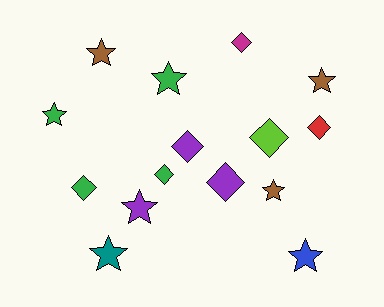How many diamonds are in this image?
There are 7 diamonds.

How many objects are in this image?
There are 15 objects.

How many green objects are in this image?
There are 4 green objects.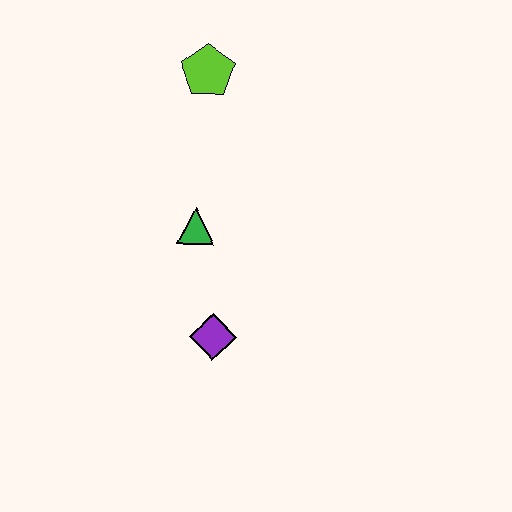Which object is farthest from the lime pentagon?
The purple diamond is farthest from the lime pentagon.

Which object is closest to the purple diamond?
The green triangle is closest to the purple diamond.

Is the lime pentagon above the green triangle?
Yes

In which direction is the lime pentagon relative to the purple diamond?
The lime pentagon is above the purple diamond.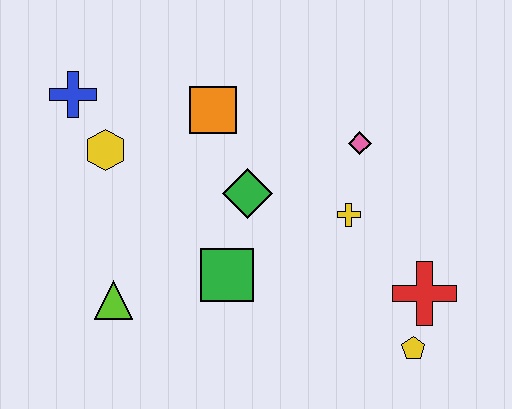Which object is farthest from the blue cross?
The yellow pentagon is farthest from the blue cross.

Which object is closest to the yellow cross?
The pink diamond is closest to the yellow cross.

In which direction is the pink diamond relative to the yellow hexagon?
The pink diamond is to the right of the yellow hexagon.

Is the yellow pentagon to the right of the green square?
Yes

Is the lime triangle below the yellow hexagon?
Yes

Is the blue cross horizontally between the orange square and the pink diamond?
No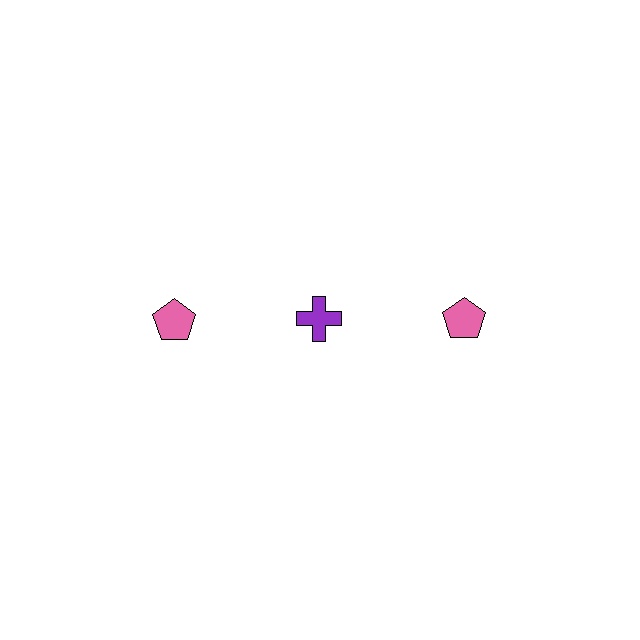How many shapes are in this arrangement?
There are 3 shapes arranged in a grid pattern.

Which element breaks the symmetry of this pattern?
The purple cross in the top row, second from left column breaks the symmetry. All other shapes are pink pentagons.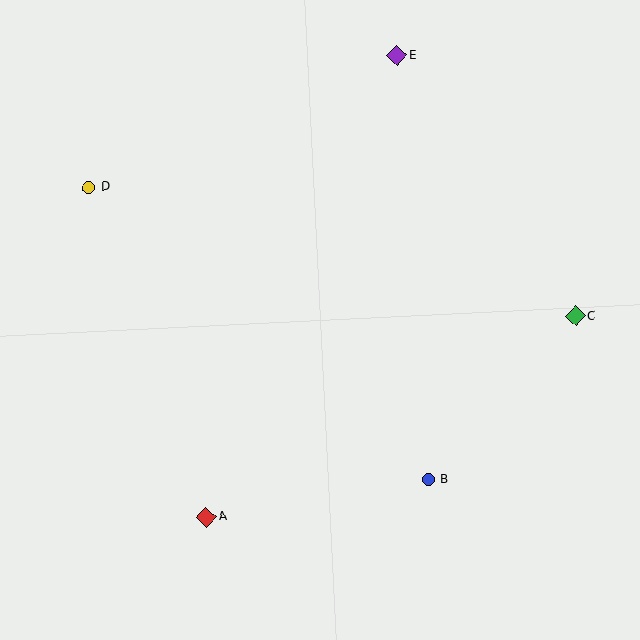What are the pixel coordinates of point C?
Point C is at (575, 316).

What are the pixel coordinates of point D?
Point D is at (89, 187).